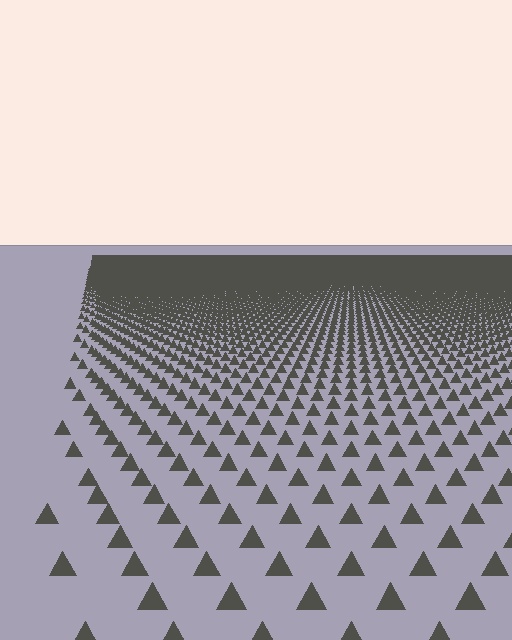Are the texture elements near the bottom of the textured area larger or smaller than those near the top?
Larger. Near the bottom, elements are closer to the viewer and appear at a bigger on-screen size.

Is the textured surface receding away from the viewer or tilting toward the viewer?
The surface is receding away from the viewer. Texture elements get smaller and denser toward the top.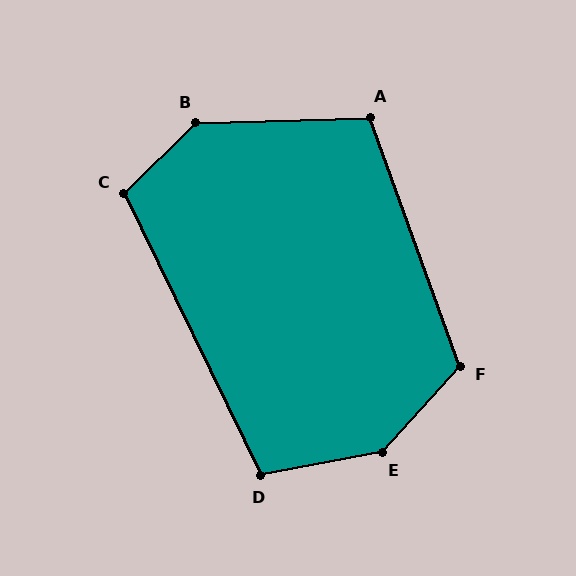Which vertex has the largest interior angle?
E, at approximately 143 degrees.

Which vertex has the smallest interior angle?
D, at approximately 105 degrees.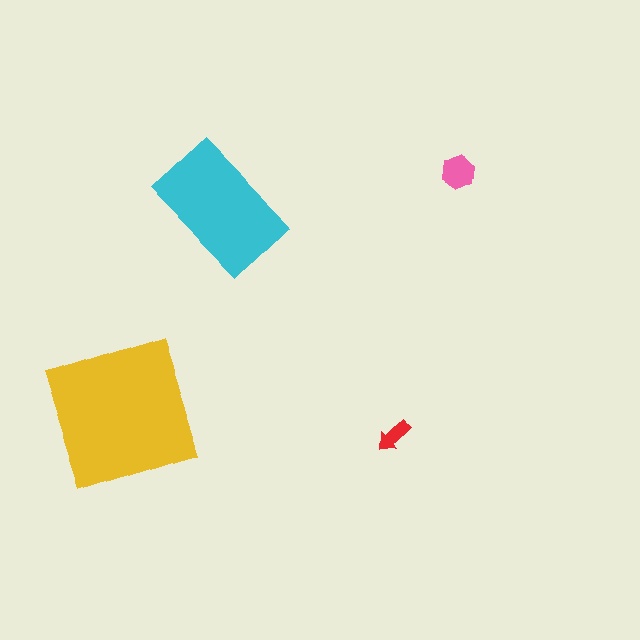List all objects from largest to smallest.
The yellow square, the cyan rectangle, the pink hexagon, the red arrow.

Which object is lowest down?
The red arrow is bottommost.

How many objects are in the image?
There are 4 objects in the image.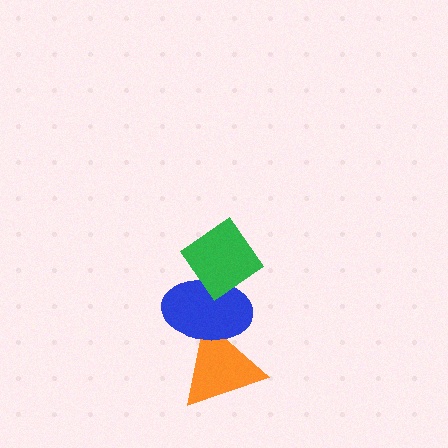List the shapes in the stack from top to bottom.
From top to bottom: the green diamond, the blue ellipse, the orange triangle.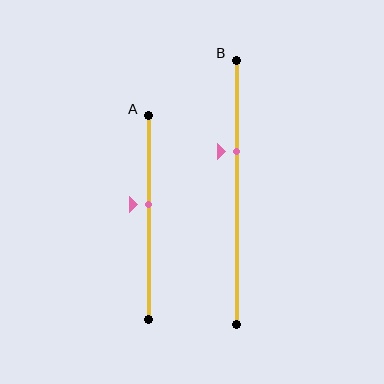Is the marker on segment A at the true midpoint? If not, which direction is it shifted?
No, the marker on segment A is shifted upward by about 6% of the segment length.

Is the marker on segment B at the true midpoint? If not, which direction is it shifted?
No, the marker on segment B is shifted upward by about 15% of the segment length.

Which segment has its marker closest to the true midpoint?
Segment A has its marker closest to the true midpoint.